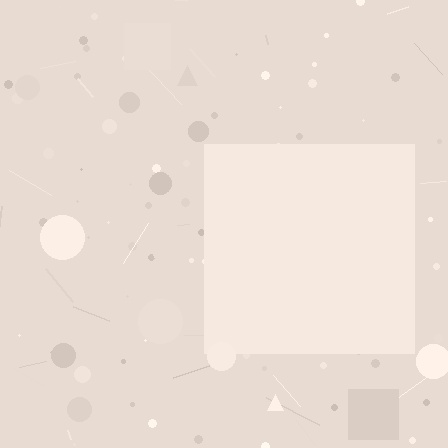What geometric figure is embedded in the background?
A square is embedded in the background.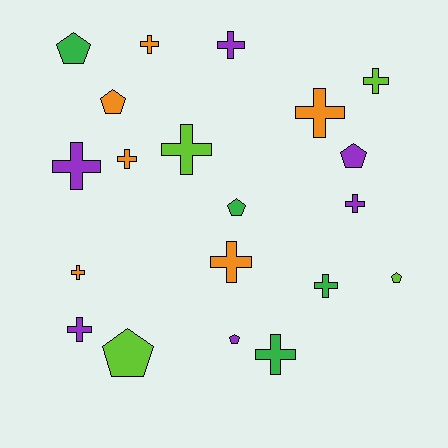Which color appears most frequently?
Purple, with 6 objects.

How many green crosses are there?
There are 2 green crosses.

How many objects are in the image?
There are 20 objects.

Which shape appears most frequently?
Cross, with 13 objects.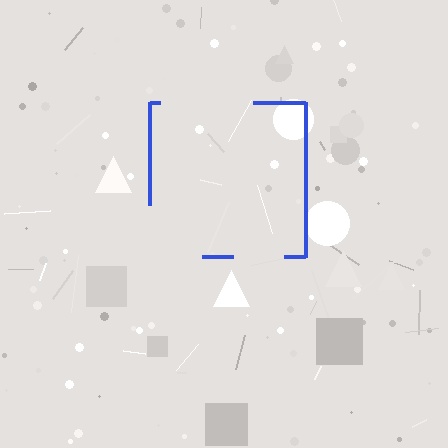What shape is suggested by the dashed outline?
The dashed outline suggests a square.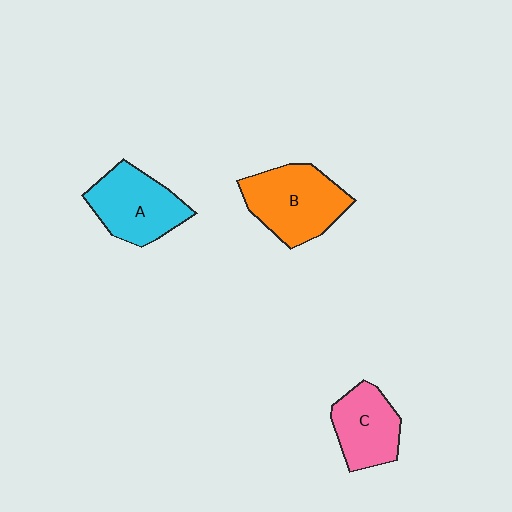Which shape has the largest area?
Shape B (orange).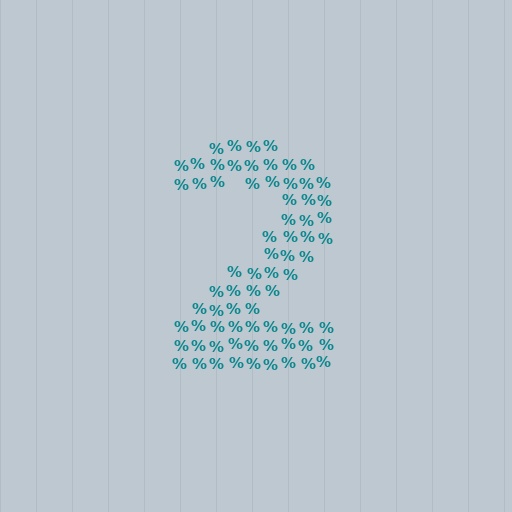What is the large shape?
The large shape is the digit 2.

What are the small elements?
The small elements are percent signs.